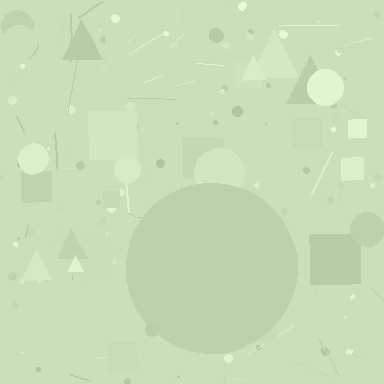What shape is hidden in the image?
A circle is hidden in the image.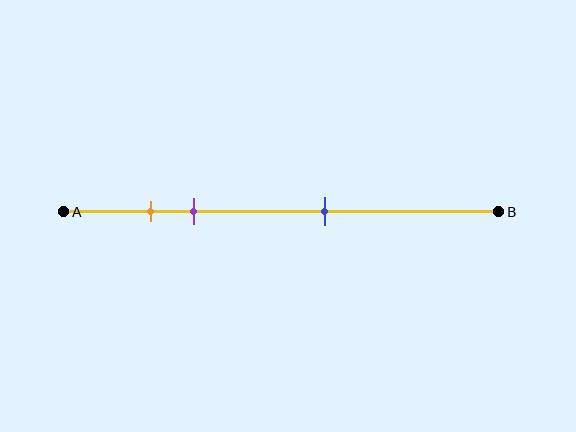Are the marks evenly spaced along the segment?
No, the marks are not evenly spaced.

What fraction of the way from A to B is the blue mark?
The blue mark is approximately 60% (0.6) of the way from A to B.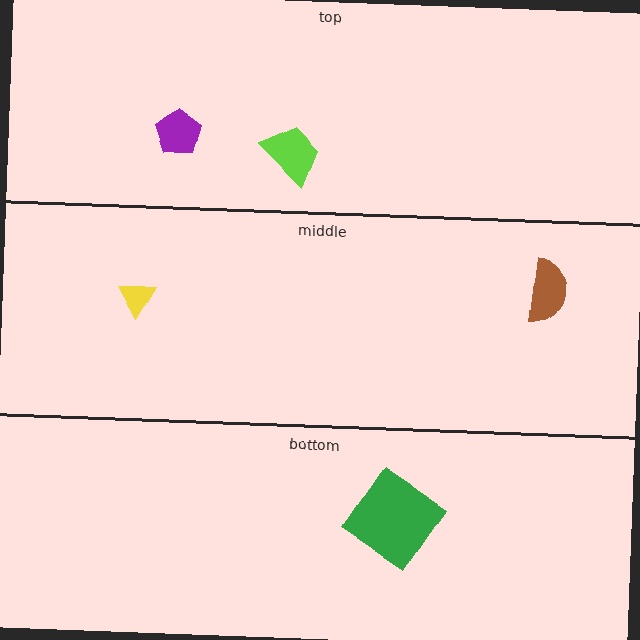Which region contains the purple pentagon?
The top region.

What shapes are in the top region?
The lime trapezoid, the purple pentagon.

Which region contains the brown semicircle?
The middle region.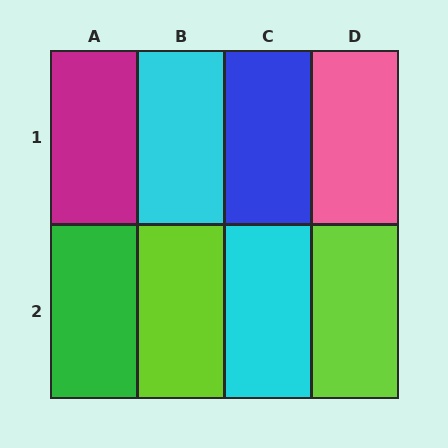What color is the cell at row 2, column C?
Cyan.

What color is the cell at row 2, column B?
Lime.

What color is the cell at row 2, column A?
Green.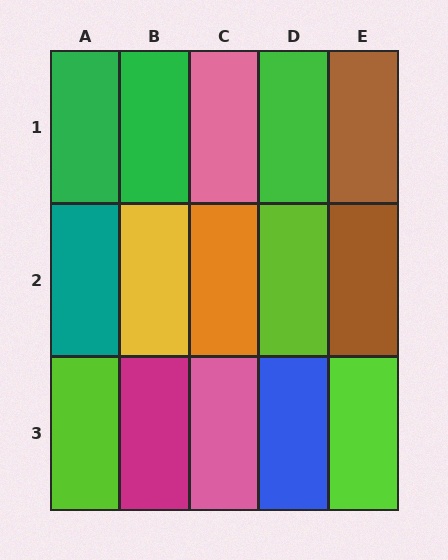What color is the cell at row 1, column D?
Green.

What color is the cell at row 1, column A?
Green.